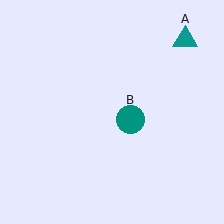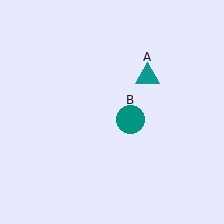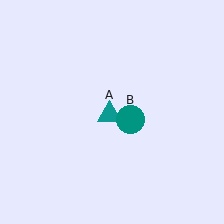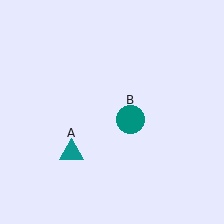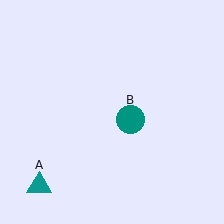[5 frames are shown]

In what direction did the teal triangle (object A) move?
The teal triangle (object A) moved down and to the left.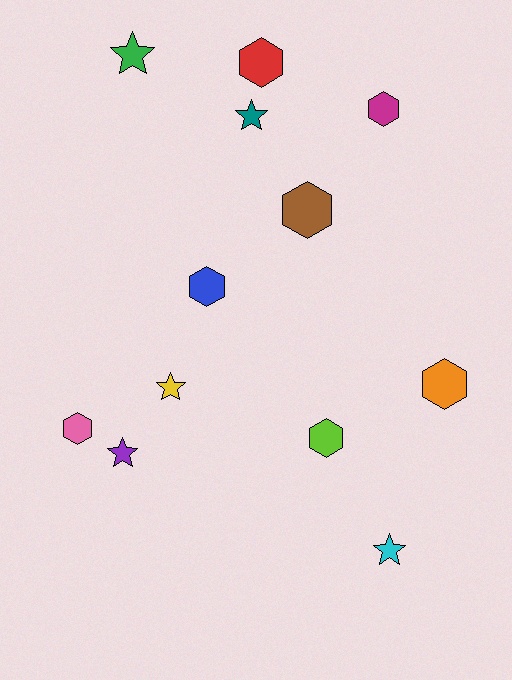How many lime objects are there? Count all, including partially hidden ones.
There is 1 lime object.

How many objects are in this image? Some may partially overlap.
There are 12 objects.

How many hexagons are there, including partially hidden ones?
There are 7 hexagons.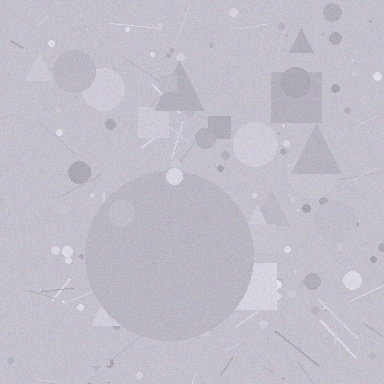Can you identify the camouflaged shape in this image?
The camouflaged shape is a circle.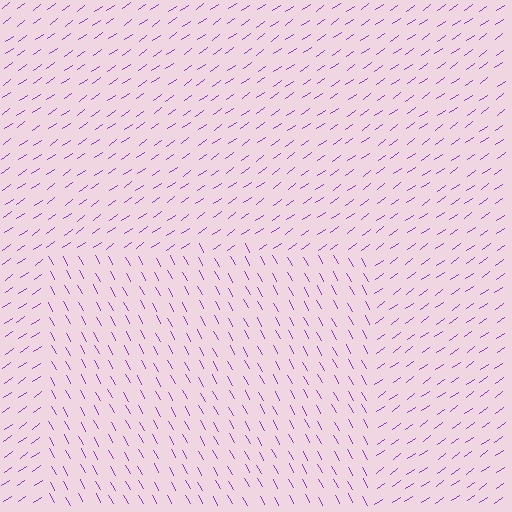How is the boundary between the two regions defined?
The boundary is defined purely by a change in line orientation (approximately 83 degrees difference). All lines are the same color and thickness.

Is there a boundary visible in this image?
Yes, there is a texture boundary formed by a change in line orientation.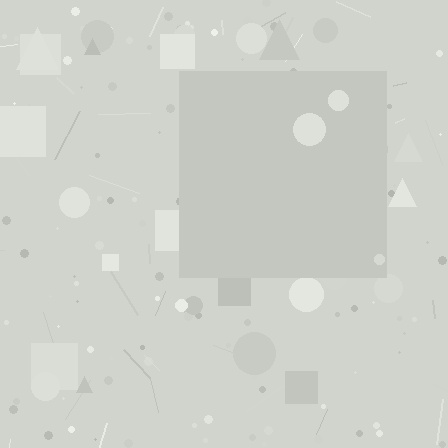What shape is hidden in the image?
A square is hidden in the image.